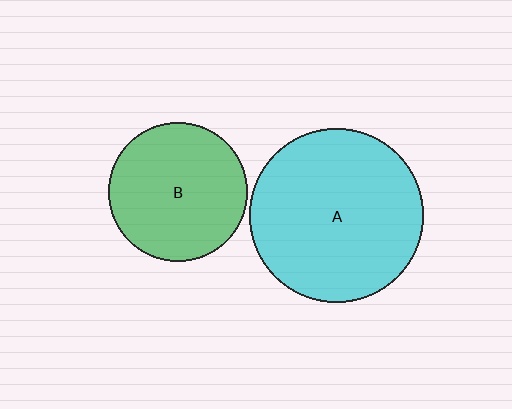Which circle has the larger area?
Circle A (cyan).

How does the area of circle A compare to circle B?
Approximately 1.6 times.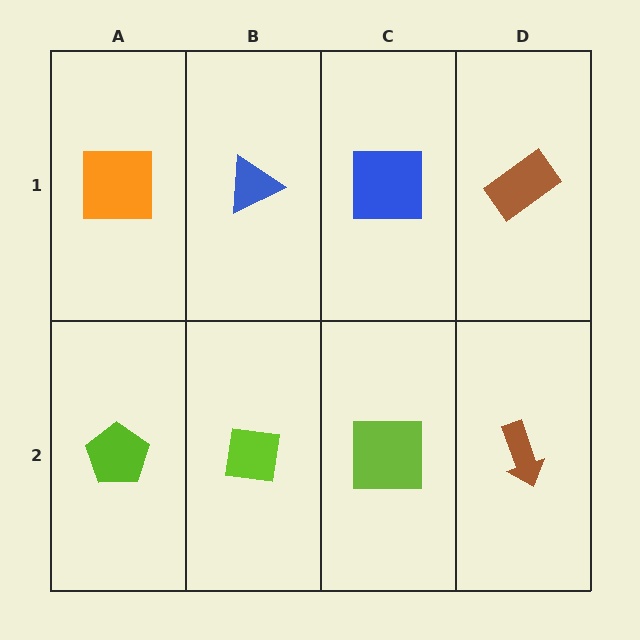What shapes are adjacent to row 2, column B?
A blue triangle (row 1, column B), a lime pentagon (row 2, column A), a lime square (row 2, column C).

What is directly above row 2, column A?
An orange square.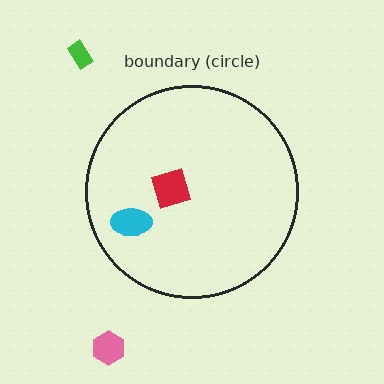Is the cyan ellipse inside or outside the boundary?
Inside.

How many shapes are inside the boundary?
2 inside, 2 outside.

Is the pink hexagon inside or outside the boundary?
Outside.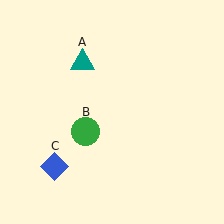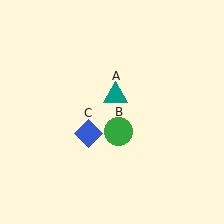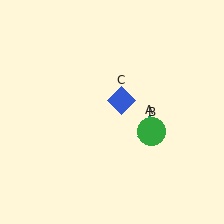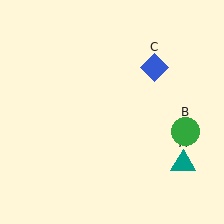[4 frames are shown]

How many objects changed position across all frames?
3 objects changed position: teal triangle (object A), green circle (object B), blue diamond (object C).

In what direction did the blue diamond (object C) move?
The blue diamond (object C) moved up and to the right.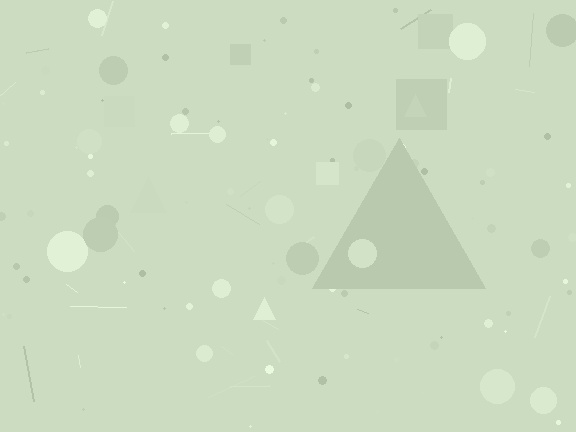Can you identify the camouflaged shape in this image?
The camouflaged shape is a triangle.